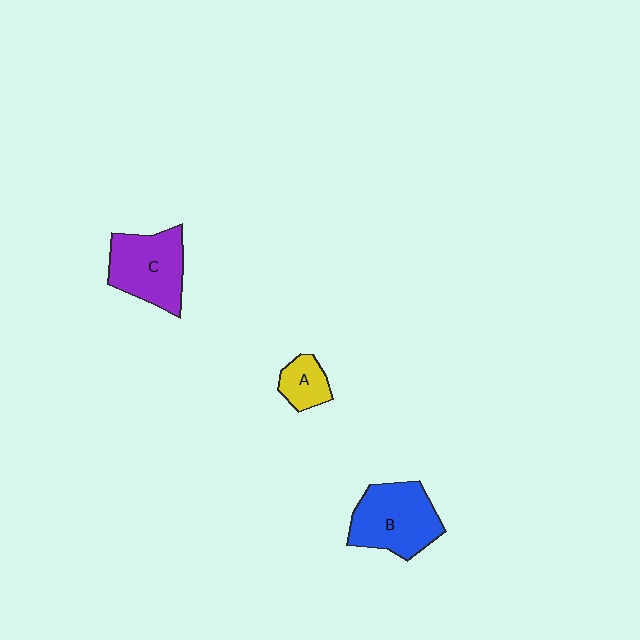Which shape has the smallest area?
Shape A (yellow).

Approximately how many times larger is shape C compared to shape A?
Approximately 2.3 times.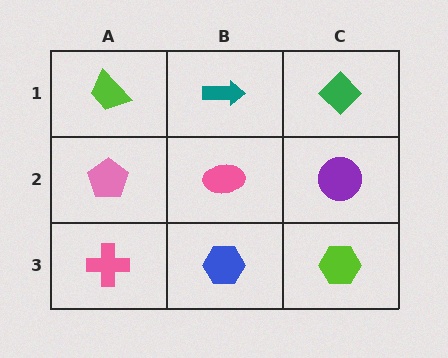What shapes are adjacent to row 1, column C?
A purple circle (row 2, column C), a teal arrow (row 1, column B).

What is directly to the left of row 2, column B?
A pink pentagon.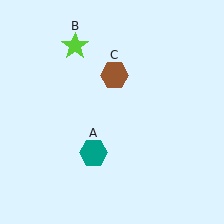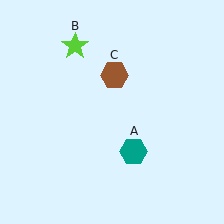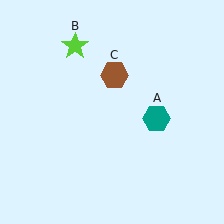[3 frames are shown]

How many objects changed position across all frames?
1 object changed position: teal hexagon (object A).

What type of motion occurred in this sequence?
The teal hexagon (object A) rotated counterclockwise around the center of the scene.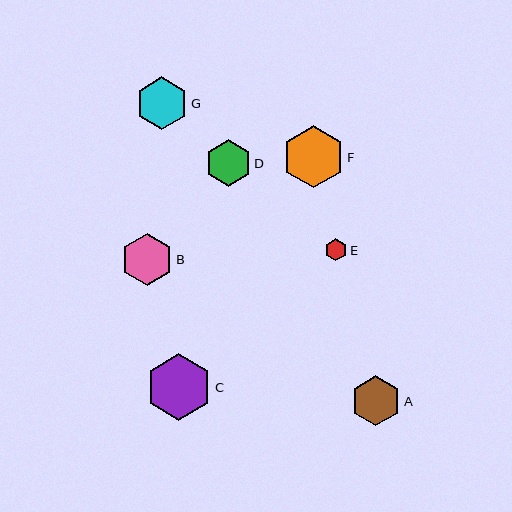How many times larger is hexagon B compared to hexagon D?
Hexagon B is approximately 1.1 times the size of hexagon D.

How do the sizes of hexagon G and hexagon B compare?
Hexagon G and hexagon B are approximately the same size.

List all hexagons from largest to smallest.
From largest to smallest: C, F, G, B, A, D, E.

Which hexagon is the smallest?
Hexagon E is the smallest with a size of approximately 22 pixels.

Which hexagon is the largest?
Hexagon C is the largest with a size of approximately 67 pixels.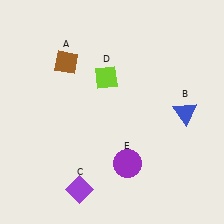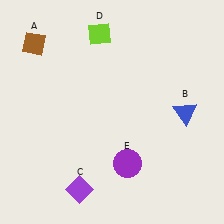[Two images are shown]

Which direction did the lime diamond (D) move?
The lime diamond (D) moved up.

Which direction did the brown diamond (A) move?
The brown diamond (A) moved left.